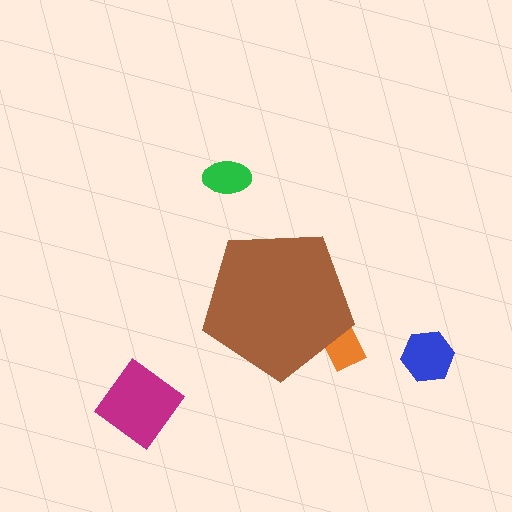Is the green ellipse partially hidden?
No, the green ellipse is fully visible.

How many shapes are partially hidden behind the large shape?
1 shape is partially hidden.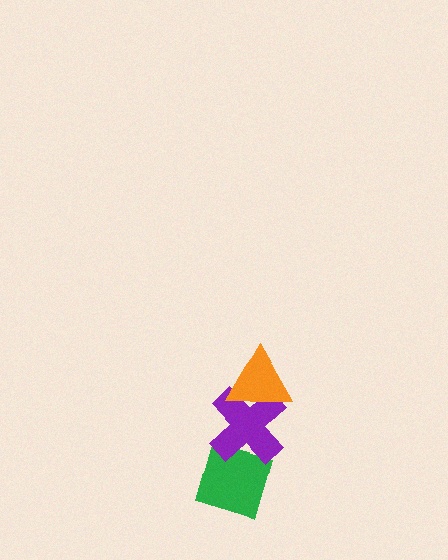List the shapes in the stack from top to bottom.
From top to bottom: the orange triangle, the purple cross, the green diamond.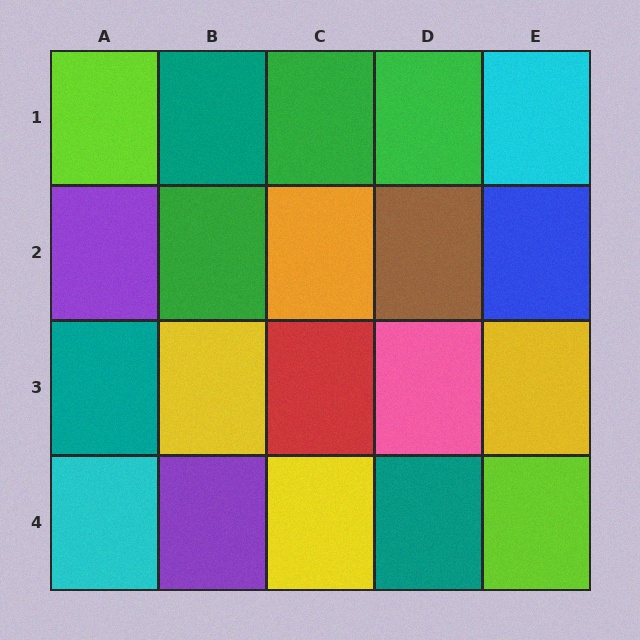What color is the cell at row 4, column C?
Yellow.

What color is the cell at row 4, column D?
Teal.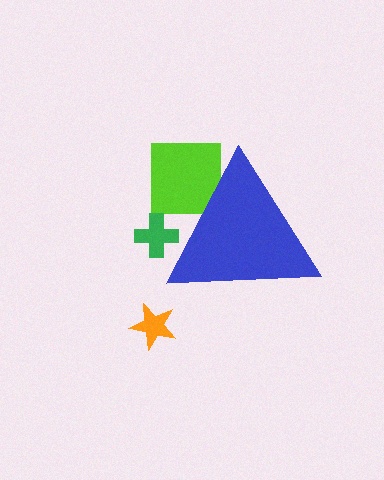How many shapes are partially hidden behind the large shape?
2 shapes are partially hidden.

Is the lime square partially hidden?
Yes, the lime square is partially hidden behind the blue triangle.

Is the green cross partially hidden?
Yes, the green cross is partially hidden behind the blue triangle.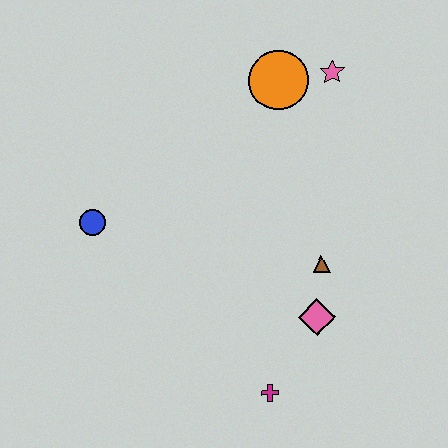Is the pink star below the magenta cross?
No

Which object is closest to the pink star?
The orange circle is closest to the pink star.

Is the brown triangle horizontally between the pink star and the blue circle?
Yes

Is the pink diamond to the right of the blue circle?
Yes